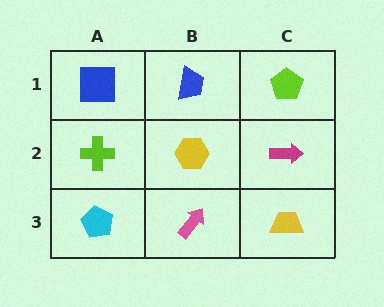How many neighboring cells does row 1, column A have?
2.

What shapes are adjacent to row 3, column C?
A magenta arrow (row 2, column C), a pink arrow (row 3, column B).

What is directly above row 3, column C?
A magenta arrow.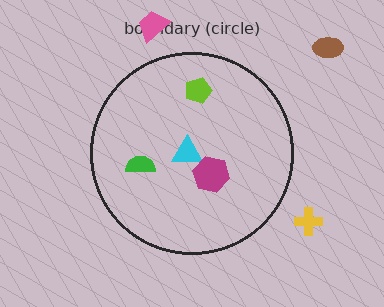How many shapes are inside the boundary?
4 inside, 3 outside.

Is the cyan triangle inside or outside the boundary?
Inside.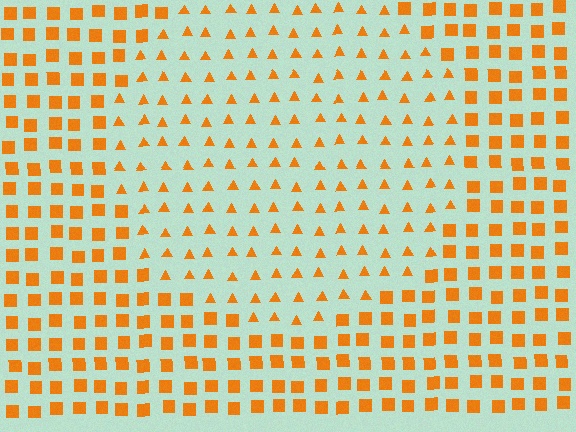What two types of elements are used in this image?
The image uses triangles inside the circle region and squares outside it.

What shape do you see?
I see a circle.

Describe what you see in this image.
The image is filled with small orange elements arranged in a uniform grid. A circle-shaped region contains triangles, while the surrounding area contains squares. The boundary is defined purely by the change in element shape.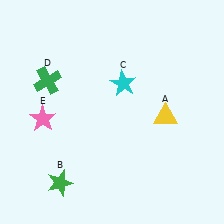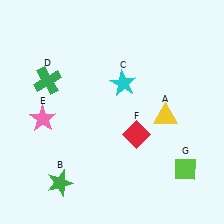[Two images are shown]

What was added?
A red diamond (F), a lime diamond (G) were added in Image 2.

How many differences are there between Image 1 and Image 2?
There are 2 differences between the two images.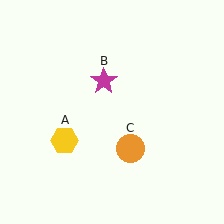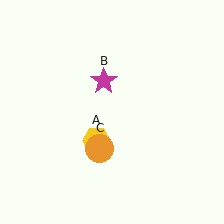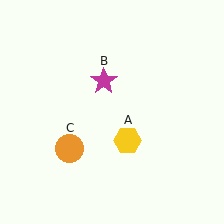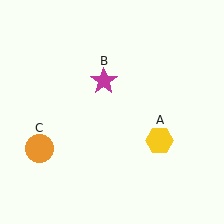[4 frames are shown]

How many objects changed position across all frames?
2 objects changed position: yellow hexagon (object A), orange circle (object C).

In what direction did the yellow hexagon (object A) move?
The yellow hexagon (object A) moved right.